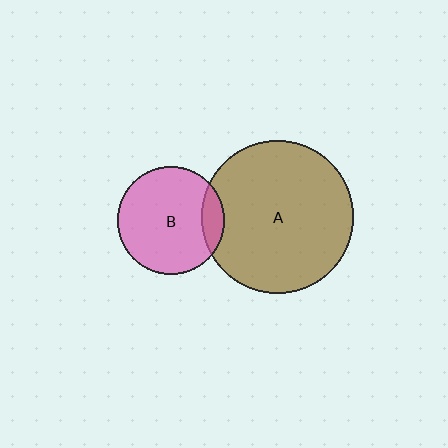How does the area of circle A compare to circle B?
Approximately 2.0 times.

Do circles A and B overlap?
Yes.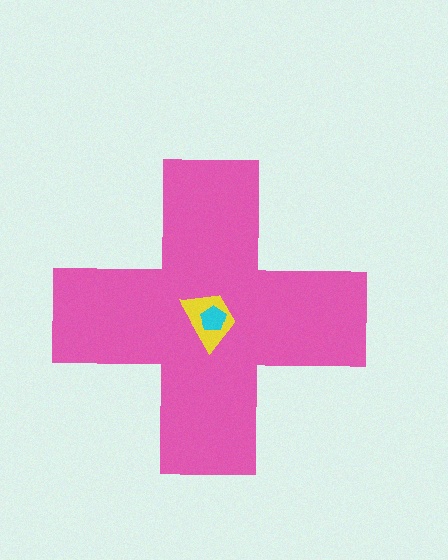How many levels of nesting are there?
3.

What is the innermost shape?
The cyan pentagon.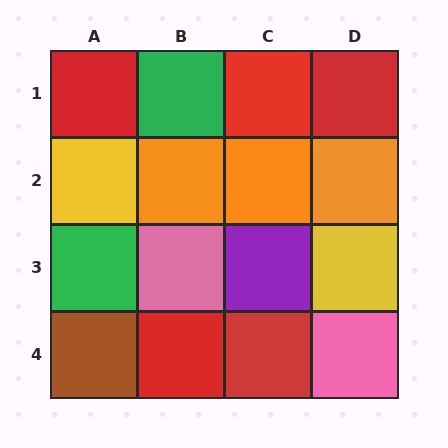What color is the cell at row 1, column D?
Red.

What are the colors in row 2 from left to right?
Yellow, orange, orange, orange.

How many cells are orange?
3 cells are orange.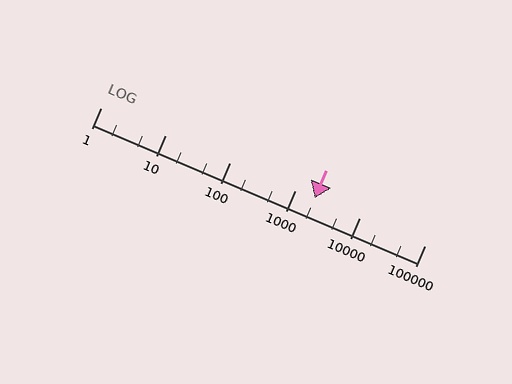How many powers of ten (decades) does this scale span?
The scale spans 5 decades, from 1 to 100000.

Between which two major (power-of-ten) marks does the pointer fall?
The pointer is between 1000 and 10000.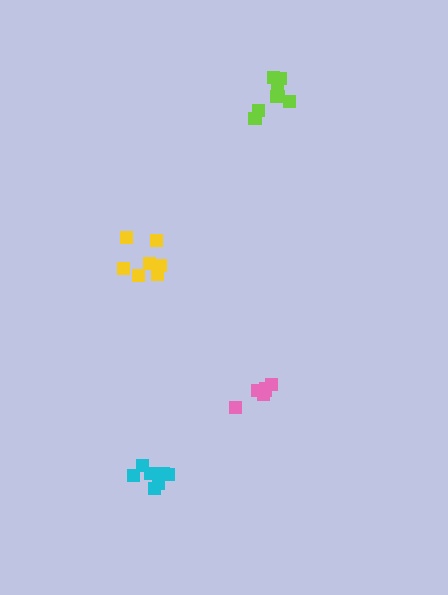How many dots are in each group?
Group 1: 8 dots, Group 2: 7 dots, Group 3: 6 dots, Group 4: 7 dots (28 total).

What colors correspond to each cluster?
The clusters are colored: lime, yellow, pink, cyan.